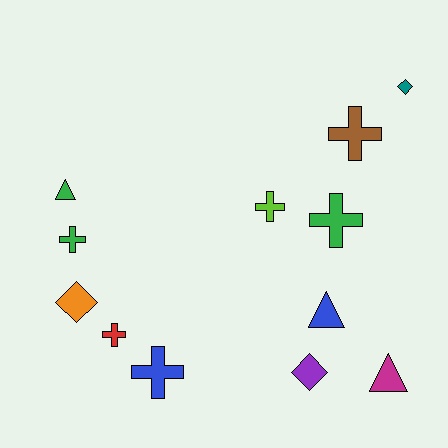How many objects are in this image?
There are 12 objects.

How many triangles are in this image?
There are 3 triangles.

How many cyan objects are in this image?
There are no cyan objects.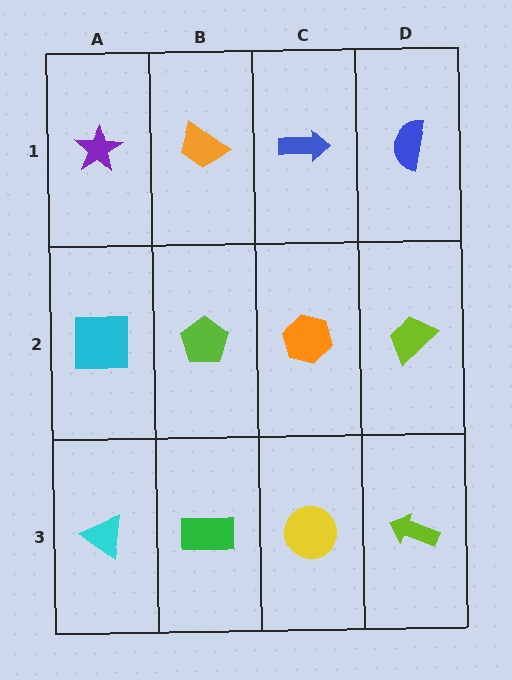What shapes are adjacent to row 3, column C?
An orange hexagon (row 2, column C), a green rectangle (row 3, column B), a lime arrow (row 3, column D).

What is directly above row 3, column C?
An orange hexagon.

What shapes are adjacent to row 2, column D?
A blue semicircle (row 1, column D), a lime arrow (row 3, column D), an orange hexagon (row 2, column C).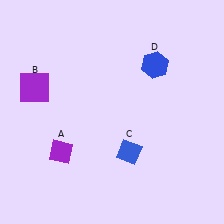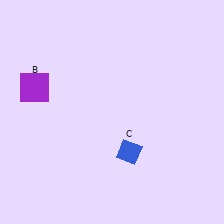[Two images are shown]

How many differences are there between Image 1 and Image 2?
There are 2 differences between the two images.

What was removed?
The blue hexagon (D), the purple diamond (A) were removed in Image 2.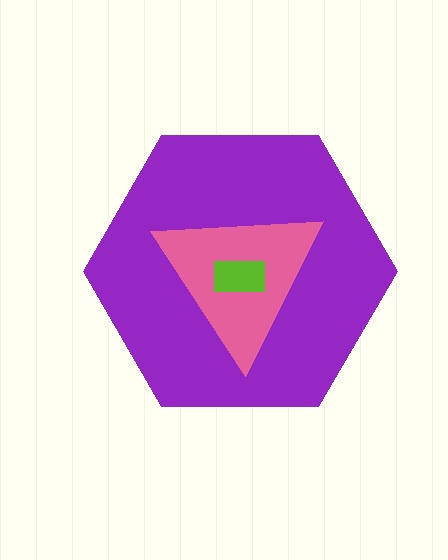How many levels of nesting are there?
3.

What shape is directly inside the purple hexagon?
The pink triangle.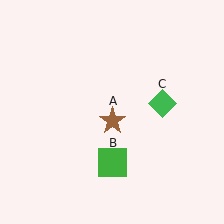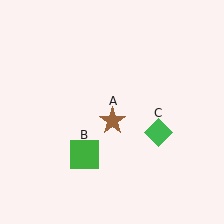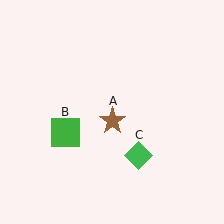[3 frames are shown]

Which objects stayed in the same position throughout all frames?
Brown star (object A) remained stationary.